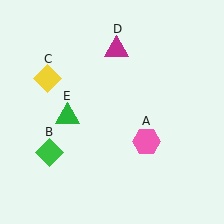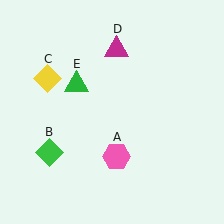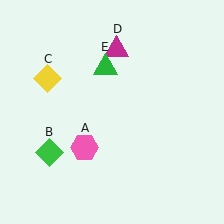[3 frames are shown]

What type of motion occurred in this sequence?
The pink hexagon (object A), green triangle (object E) rotated clockwise around the center of the scene.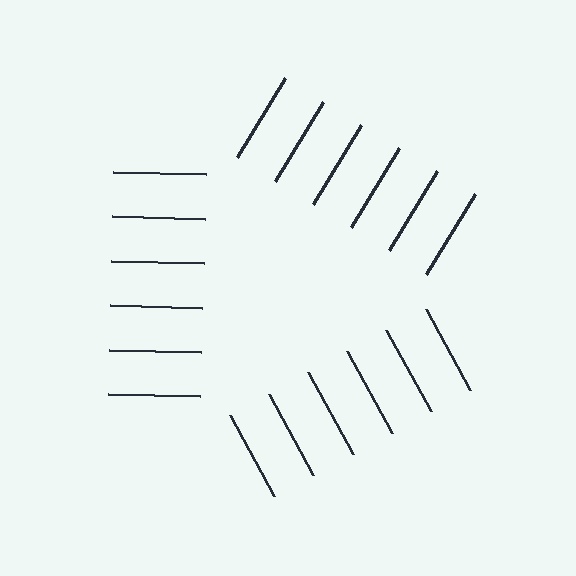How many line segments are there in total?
18 — 6 along each of the 3 edges.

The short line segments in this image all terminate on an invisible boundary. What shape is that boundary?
An illusory triangle — the line segments terminate on its edges but no continuous stroke is drawn.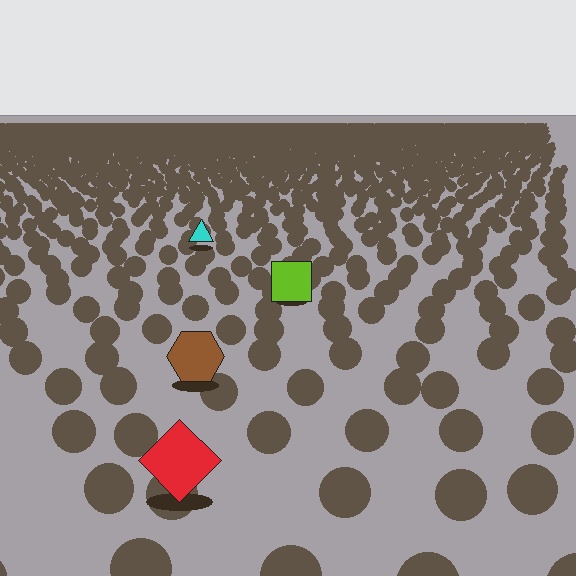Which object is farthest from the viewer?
The cyan triangle is farthest from the viewer. It appears smaller and the ground texture around it is denser.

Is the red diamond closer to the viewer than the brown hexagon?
Yes. The red diamond is closer — you can tell from the texture gradient: the ground texture is coarser near it.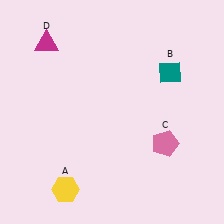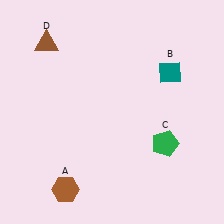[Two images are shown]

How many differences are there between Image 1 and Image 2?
There are 3 differences between the two images.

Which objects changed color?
A changed from yellow to brown. C changed from pink to green. D changed from magenta to brown.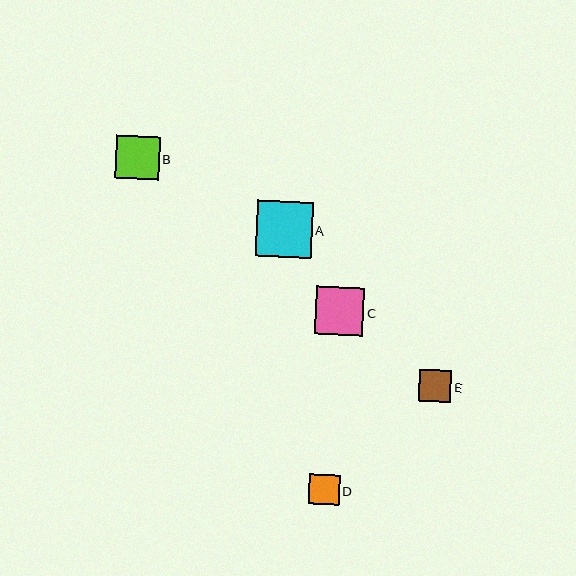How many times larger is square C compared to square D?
Square C is approximately 1.6 times the size of square D.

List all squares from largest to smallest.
From largest to smallest: A, C, B, E, D.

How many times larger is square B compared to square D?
Square B is approximately 1.4 times the size of square D.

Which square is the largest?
Square A is the largest with a size of approximately 56 pixels.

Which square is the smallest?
Square D is the smallest with a size of approximately 30 pixels.